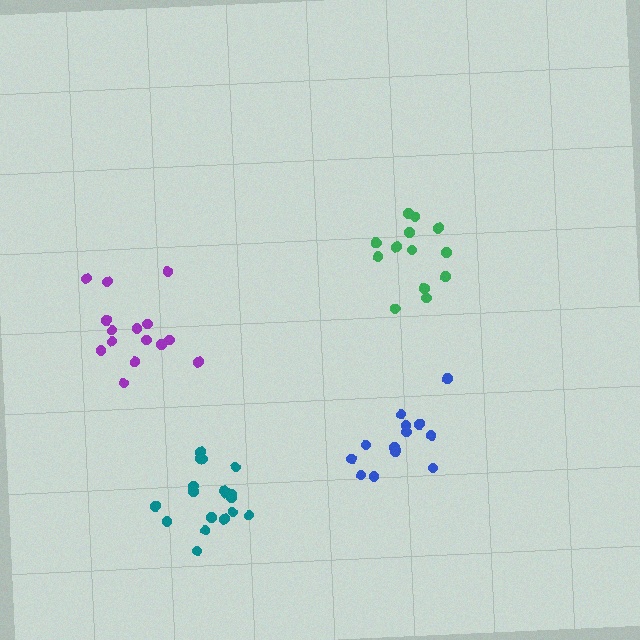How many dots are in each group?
Group 1: 13 dots, Group 2: 13 dots, Group 3: 15 dots, Group 4: 18 dots (59 total).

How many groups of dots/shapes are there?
There are 4 groups.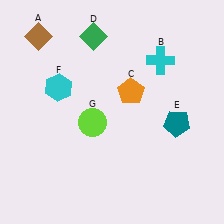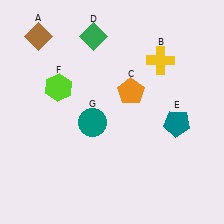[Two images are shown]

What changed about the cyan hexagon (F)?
In Image 1, F is cyan. In Image 2, it changed to lime.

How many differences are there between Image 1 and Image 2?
There are 3 differences between the two images.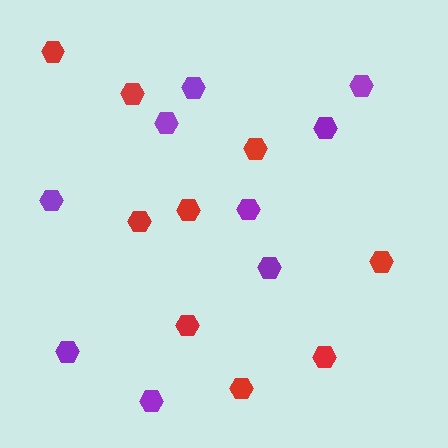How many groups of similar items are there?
There are 2 groups: one group of red hexagons (9) and one group of purple hexagons (9).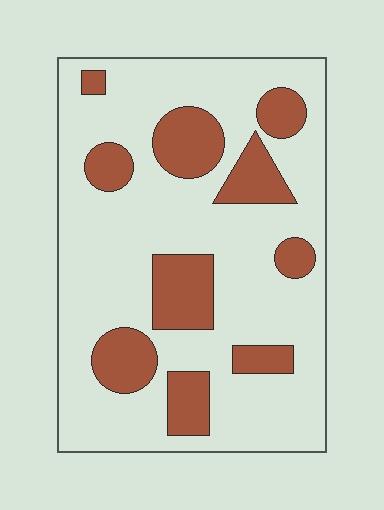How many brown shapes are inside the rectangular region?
10.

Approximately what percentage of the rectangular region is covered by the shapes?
Approximately 25%.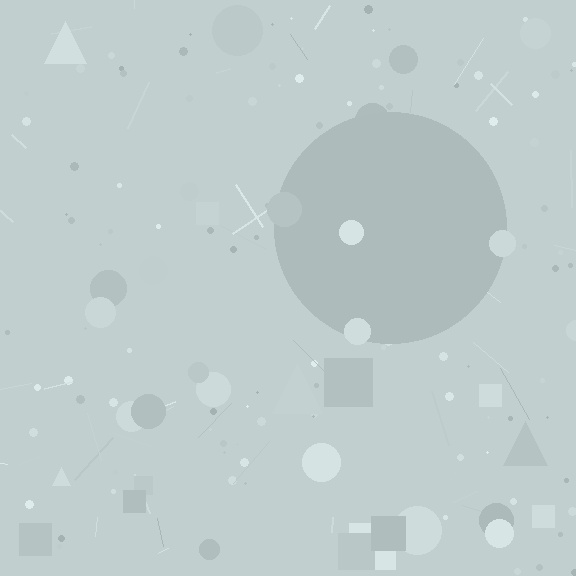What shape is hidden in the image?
A circle is hidden in the image.